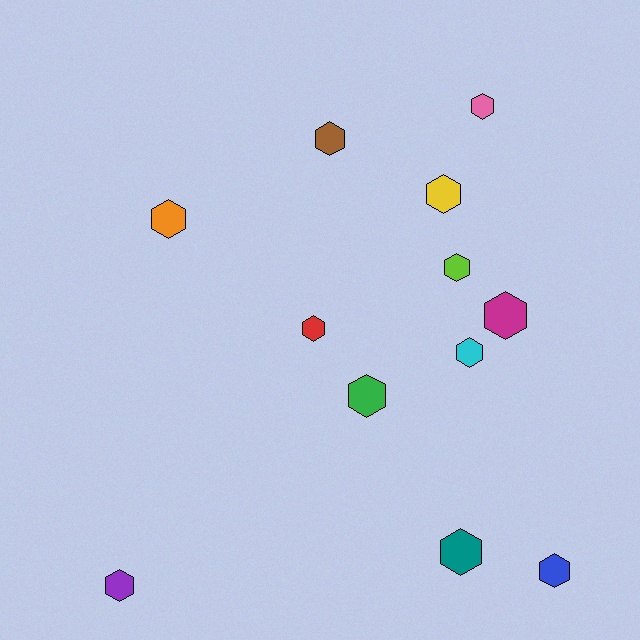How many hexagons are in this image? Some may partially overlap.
There are 12 hexagons.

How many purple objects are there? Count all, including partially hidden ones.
There is 1 purple object.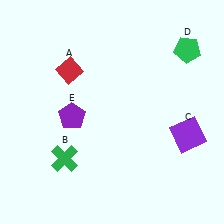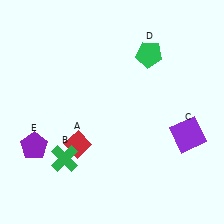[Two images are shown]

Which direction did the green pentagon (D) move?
The green pentagon (D) moved left.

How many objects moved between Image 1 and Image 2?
3 objects moved between the two images.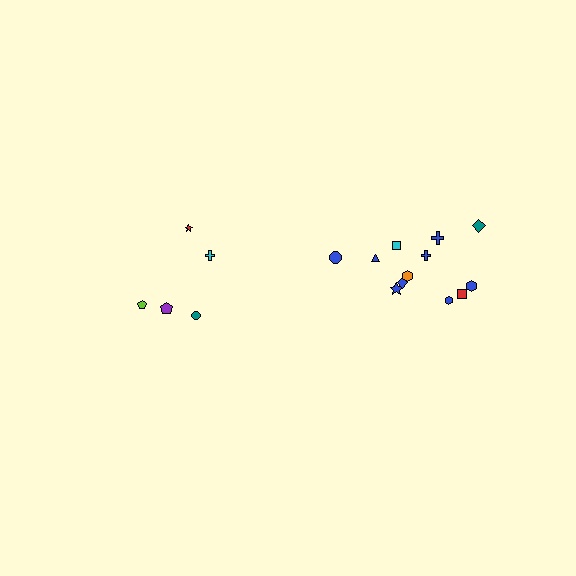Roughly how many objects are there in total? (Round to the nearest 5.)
Roughly 15 objects in total.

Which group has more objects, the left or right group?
The right group.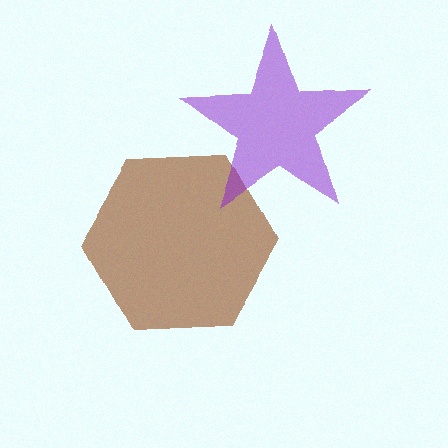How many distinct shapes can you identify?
There are 2 distinct shapes: a brown hexagon, a purple star.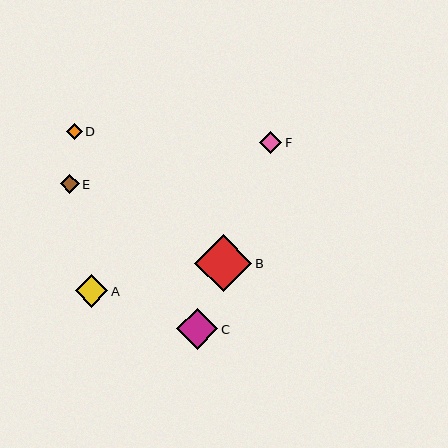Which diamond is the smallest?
Diamond D is the smallest with a size of approximately 16 pixels.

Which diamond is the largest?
Diamond B is the largest with a size of approximately 57 pixels.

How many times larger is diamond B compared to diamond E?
Diamond B is approximately 3.0 times the size of diamond E.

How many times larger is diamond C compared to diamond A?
Diamond C is approximately 1.3 times the size of diamond A.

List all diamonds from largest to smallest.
From largest to smallest: B, C, A, F, E, D.